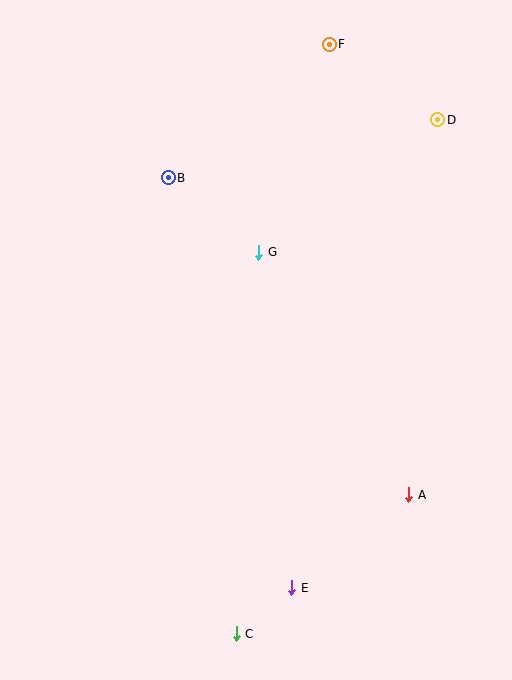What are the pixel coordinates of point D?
Point D is at (438, 120).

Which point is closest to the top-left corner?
Point B is closest to the top-left corner.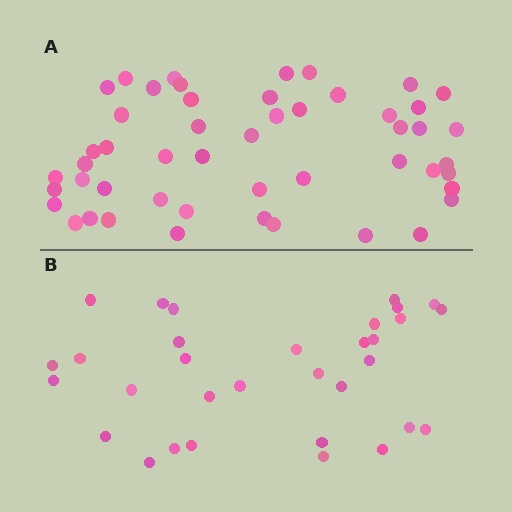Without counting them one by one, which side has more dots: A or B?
Region A (the top region) has more dots.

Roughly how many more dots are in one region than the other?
Region A has approximately 20 more dots than region B.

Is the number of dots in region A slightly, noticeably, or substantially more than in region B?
Region A has substantially more. The ratio is roughly 1.6 to 1.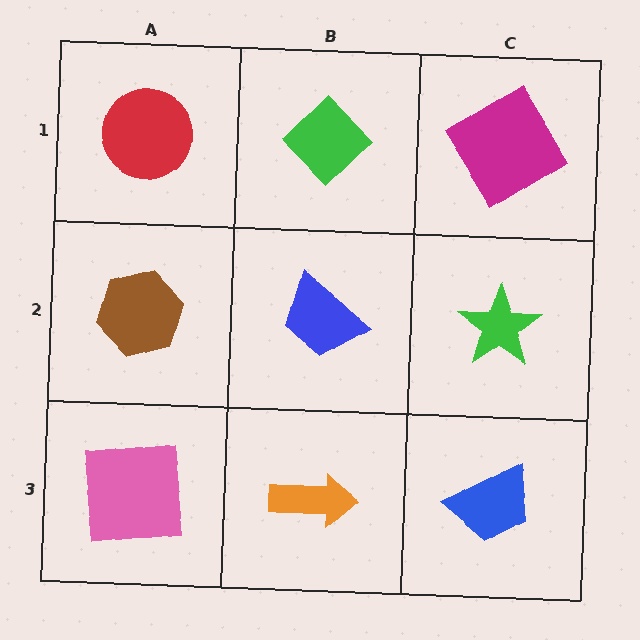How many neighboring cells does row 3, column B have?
3.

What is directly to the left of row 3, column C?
An orange arrow.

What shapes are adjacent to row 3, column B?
A blue trapezoid (row 2, column B), a pink square (row 3, column A), a blue trapezoid (row 3, column C).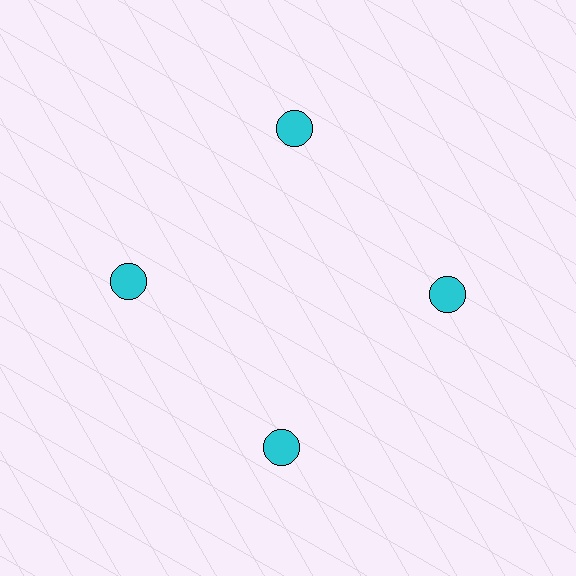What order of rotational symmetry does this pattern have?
This pattern has 4-fold rotational symmetry.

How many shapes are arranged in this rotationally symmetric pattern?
There are 4 shapes, arranged in 4 groups of 1.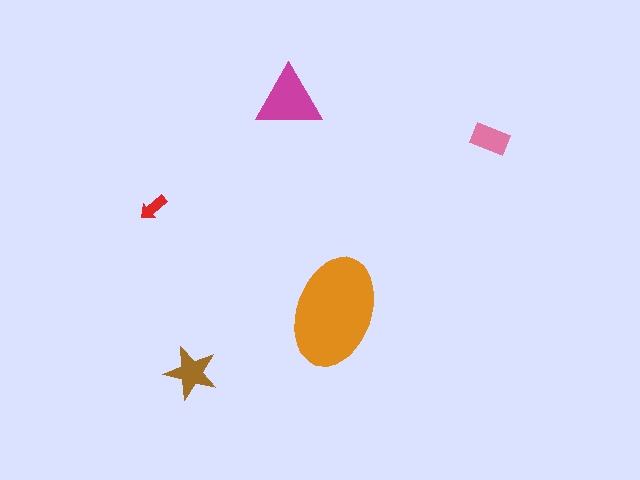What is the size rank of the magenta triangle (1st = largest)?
2nd.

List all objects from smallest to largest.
The red arrow, the pink rectangle, the brown star, the magenta triangle, the orange ellipse.